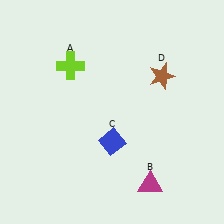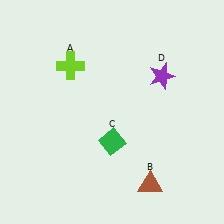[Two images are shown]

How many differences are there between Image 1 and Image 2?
There are 3 differences between the two images.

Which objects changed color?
B changed from magenta to brown. C changed from blue to green. D changed from brown to purple.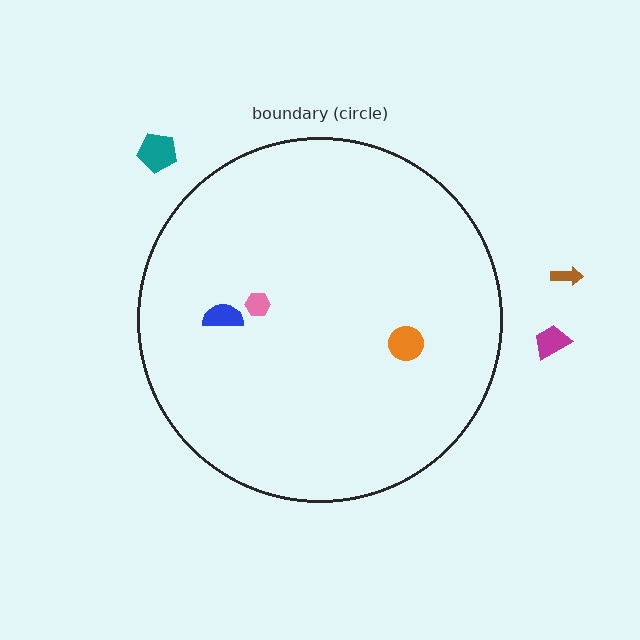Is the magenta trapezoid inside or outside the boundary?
Outside.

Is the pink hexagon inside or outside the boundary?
Inside.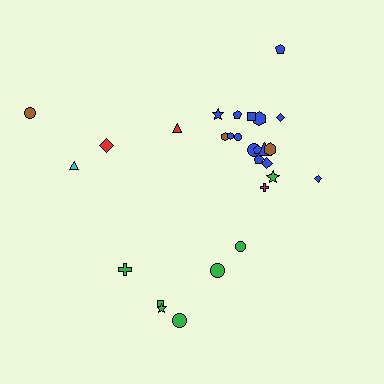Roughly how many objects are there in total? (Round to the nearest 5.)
Roughly 30 objects in total.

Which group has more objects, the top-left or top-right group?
The top-right group.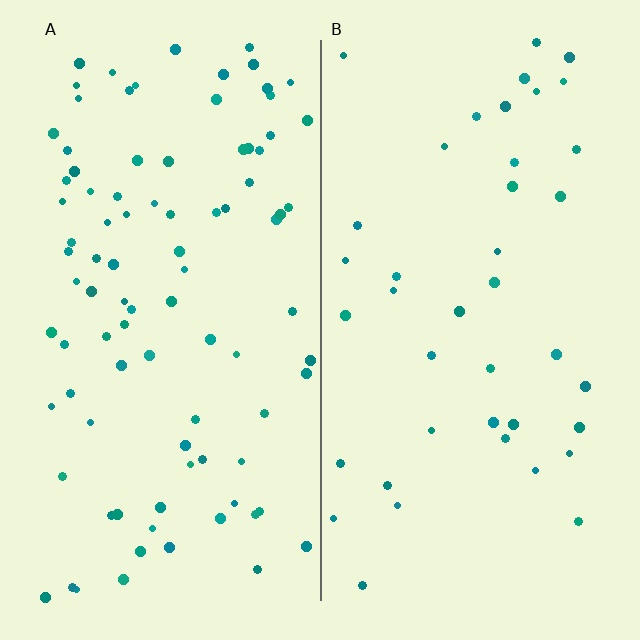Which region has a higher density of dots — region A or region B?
A (the left).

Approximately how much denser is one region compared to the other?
Approximately 2.2× — region A over region B.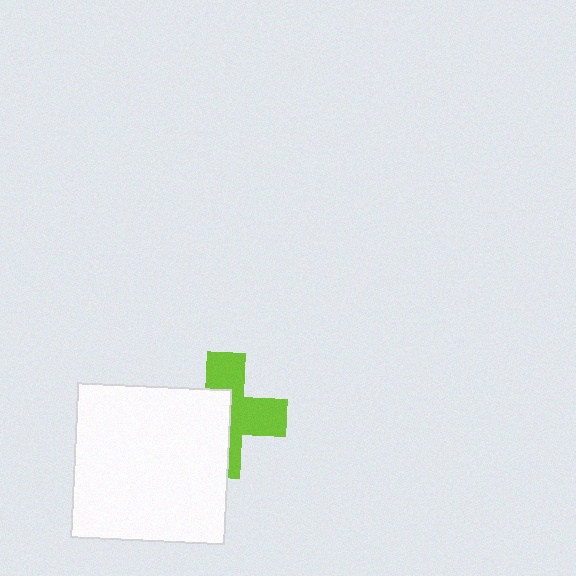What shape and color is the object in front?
The object in front is a white square.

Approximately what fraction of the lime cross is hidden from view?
Roughly 50% of the lime cross is hidden behind the white square.